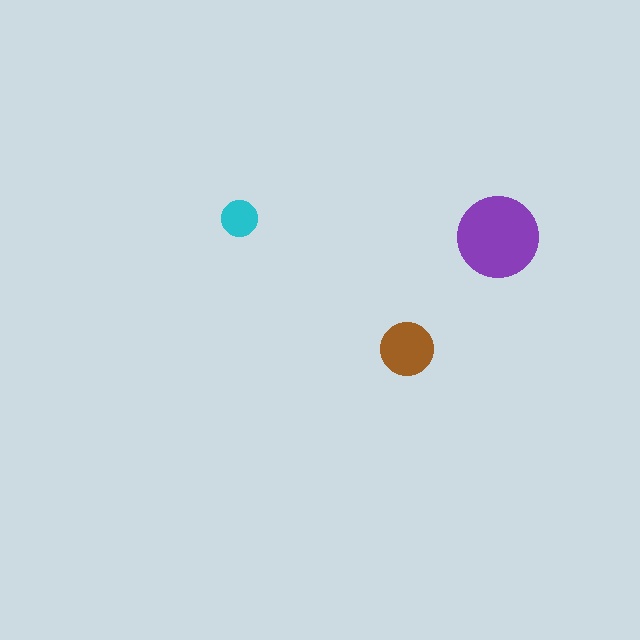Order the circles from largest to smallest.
the purple one, the brown one, the cyan one.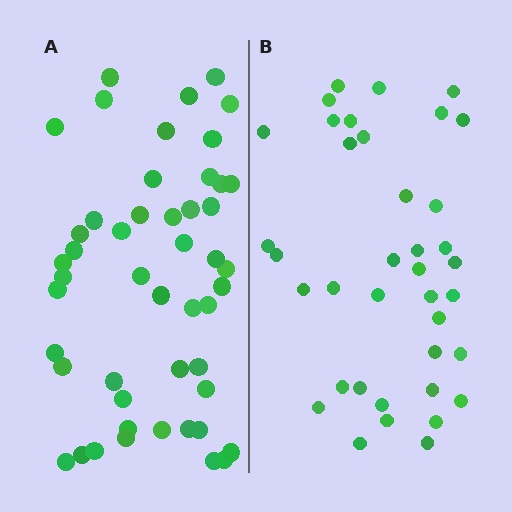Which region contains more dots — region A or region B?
Region A (the left region) has more dots.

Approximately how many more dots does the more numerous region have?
Region A has roughly 12 or so more dots than region B.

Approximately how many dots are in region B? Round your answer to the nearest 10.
About 40 dots. (The exact count is 38, which rounds to 40.)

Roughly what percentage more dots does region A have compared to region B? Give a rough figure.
About 30% more.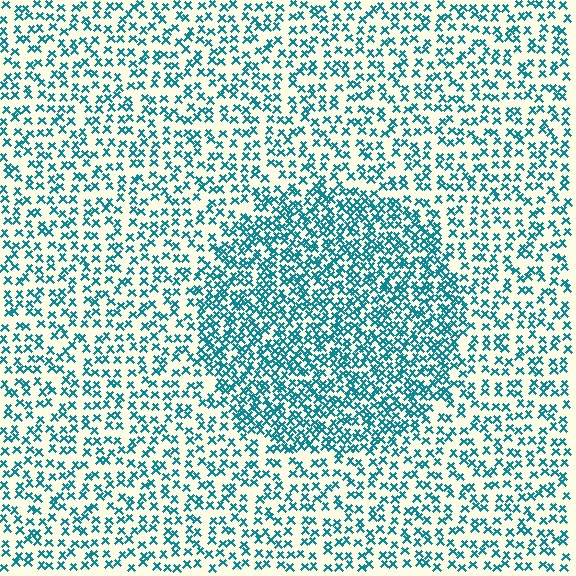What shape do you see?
I see a circle.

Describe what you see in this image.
The image contains small teal elements arranged at two different densities. A circle-shaped region is visible where the elements are more densely packed than the surrounding area.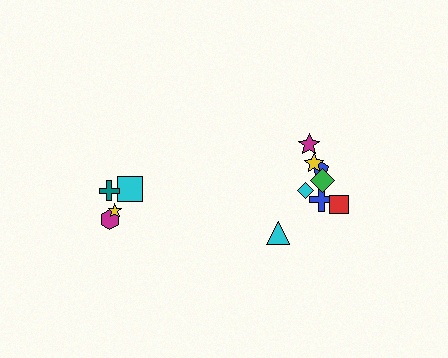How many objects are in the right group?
There are 8 objects.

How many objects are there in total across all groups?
There are 12 objects.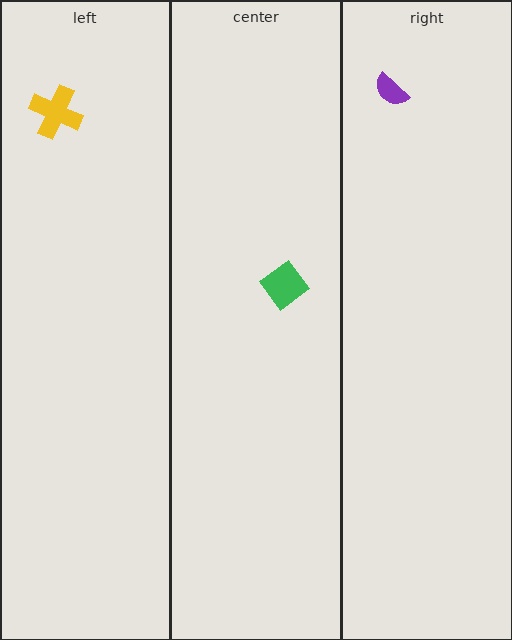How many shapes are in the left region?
1.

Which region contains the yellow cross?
The left region.